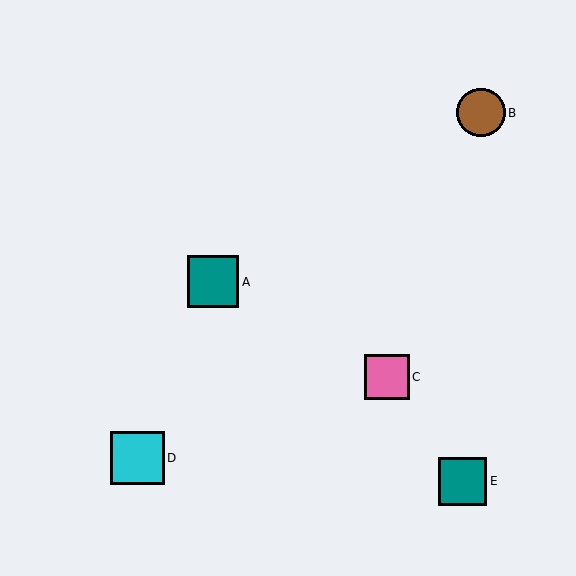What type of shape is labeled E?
Shape E is a teal square.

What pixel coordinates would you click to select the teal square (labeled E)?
Click at (462, 481) to select the teal square E.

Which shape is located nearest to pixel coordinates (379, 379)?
The pink square (labeled C) at (387, 377) is nearest to that location.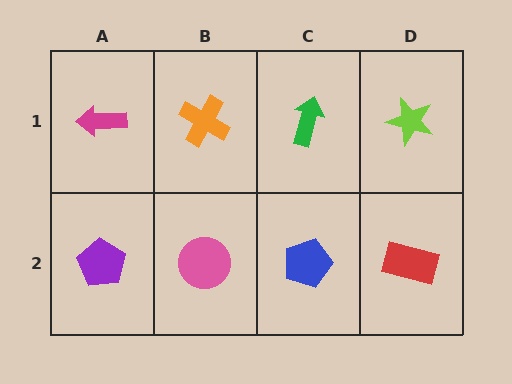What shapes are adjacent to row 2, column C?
A green arrow (row 1, column C), a pink circle (row 2, column B), a red rectangle (row 2, column D).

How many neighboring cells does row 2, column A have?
2.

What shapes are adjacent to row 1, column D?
A red rectangle (row 2, column D), a green arrow (row 1, column C).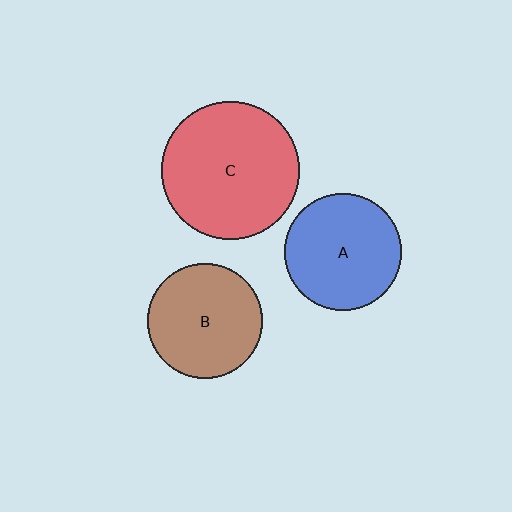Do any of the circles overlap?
No, none of the circles overlap.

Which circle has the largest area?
Circle C (red).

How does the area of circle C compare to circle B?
Approximately 1.4 times.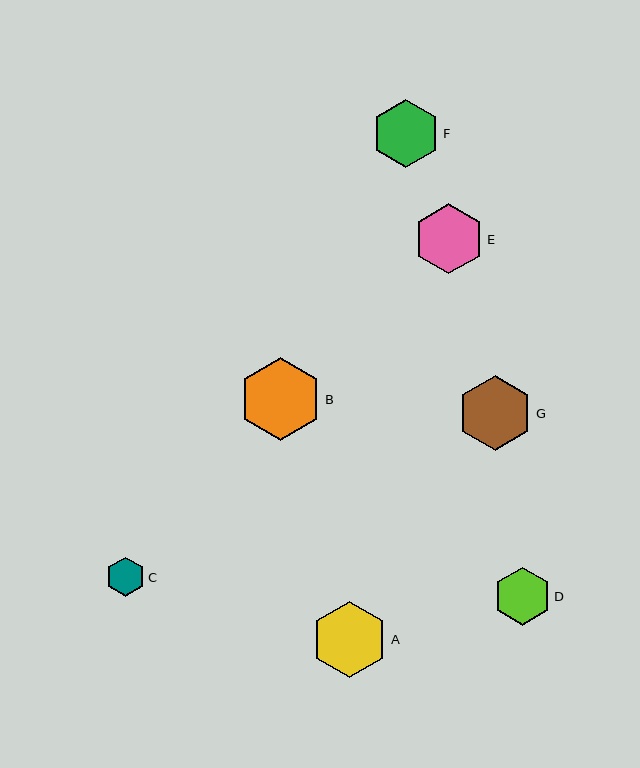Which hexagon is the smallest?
Hexagon C is the smallest with a size of approximately 39 pixels.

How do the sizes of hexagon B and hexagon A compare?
Hexagon B and hexagon A are approximately the same size.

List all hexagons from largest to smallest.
From largest to smallest: B, A, G, E, F, D, C.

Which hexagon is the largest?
Hexagon B is the largest with a size of approximately 83 pixels.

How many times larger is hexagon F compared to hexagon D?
Hexagon F is approximately 1.2 times the size of hexagon D.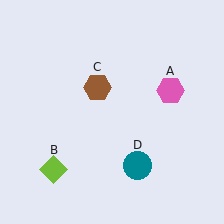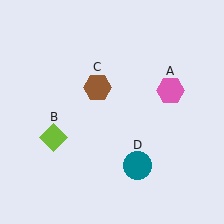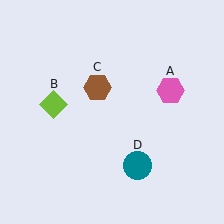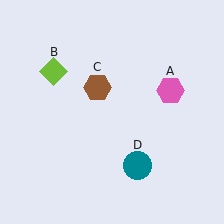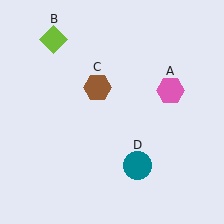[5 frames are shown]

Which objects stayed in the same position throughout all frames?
Pink hexagon (object A) and brown hexagon (object C) and teal circle (object D) remained stationary.